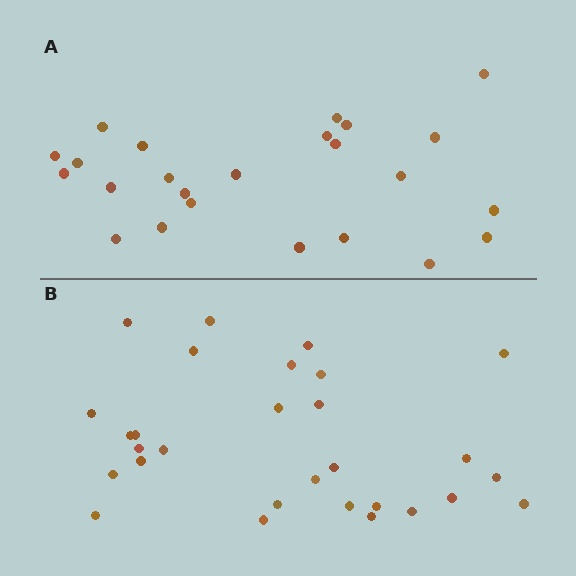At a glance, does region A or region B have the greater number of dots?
Region B (the bottom region) has more dots.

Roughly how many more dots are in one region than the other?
Region B has about 5 more dots than region A.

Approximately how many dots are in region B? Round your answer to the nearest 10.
About 30 dots. (The exact count is 29, which rounds to 30.)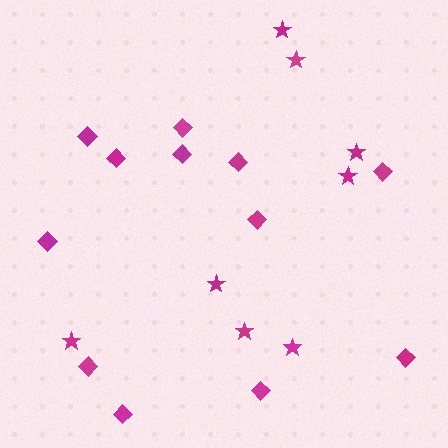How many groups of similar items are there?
There are 2 groups: one group of diamonds (12) and one group of stars (8).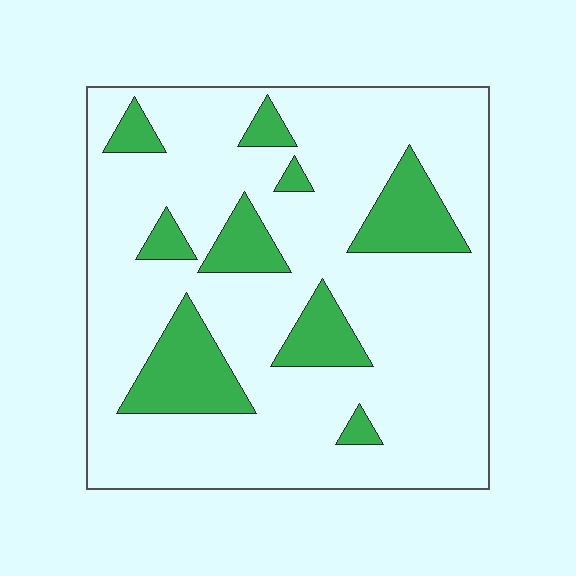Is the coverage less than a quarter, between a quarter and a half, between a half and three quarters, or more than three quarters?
Less than a quarter.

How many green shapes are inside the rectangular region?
9.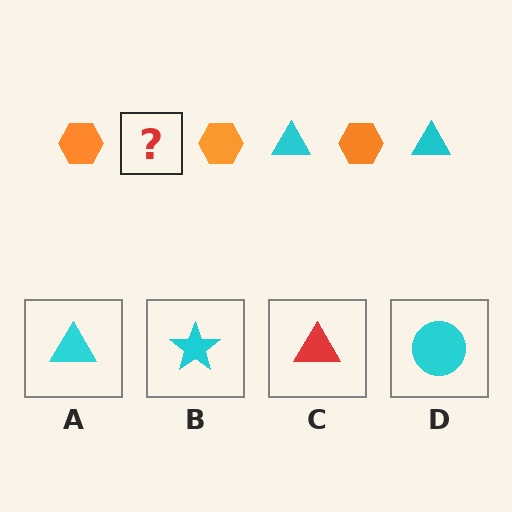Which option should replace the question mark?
Option A.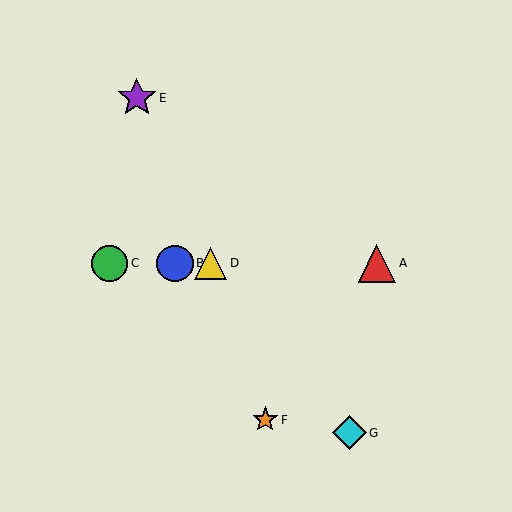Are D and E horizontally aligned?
No, D is at y≈264 and E is at y≈98.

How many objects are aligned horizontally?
4 objects (A, B, C, D) are aligned horizontally.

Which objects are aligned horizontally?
Objects A, B, C, D are aligned horizontally.